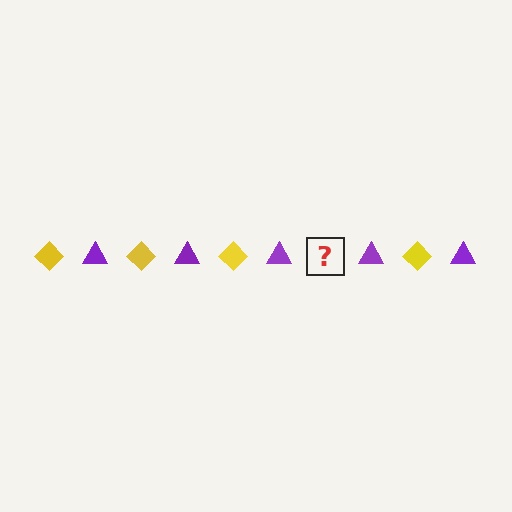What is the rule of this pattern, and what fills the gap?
The rule is that the pattern alternates between yellow diamond and purple triangle. The gap should be filled with a yellow diamond.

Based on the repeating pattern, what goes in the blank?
The blank should be a yellow diamond.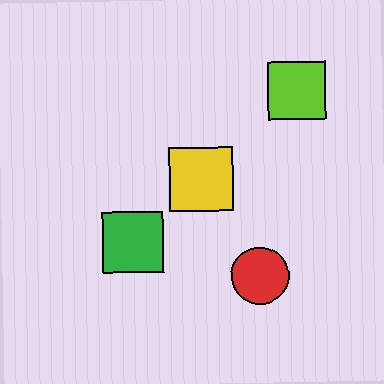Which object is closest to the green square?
The yellow square is closest to the green square.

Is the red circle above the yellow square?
No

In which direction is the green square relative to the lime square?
The green square is to the left of the lime square.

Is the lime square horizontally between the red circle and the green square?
No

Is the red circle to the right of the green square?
Yes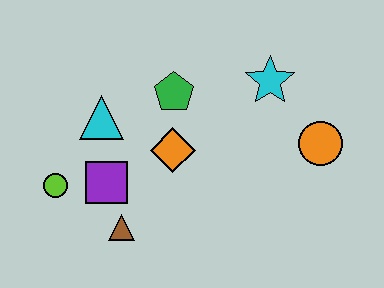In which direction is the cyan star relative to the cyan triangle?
The cyan star is to the right of the cyan triangle.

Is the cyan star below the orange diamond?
No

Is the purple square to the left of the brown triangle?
Yes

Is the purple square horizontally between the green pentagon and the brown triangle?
No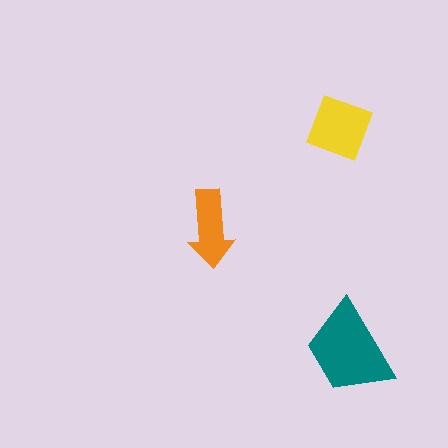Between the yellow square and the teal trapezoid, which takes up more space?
The teal trapezoid.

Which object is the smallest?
The orange arrow.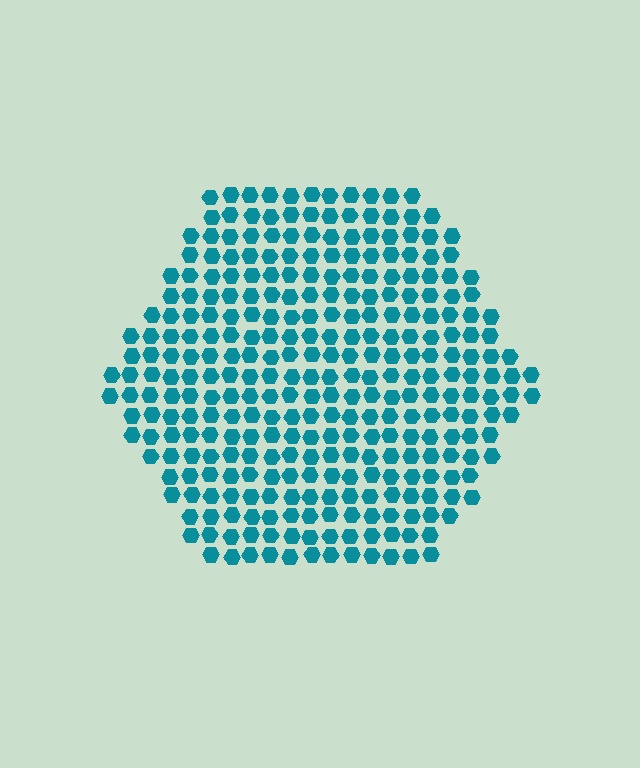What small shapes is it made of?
It is made of small hexagons.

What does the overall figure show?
The overall figure shows a hexagon.